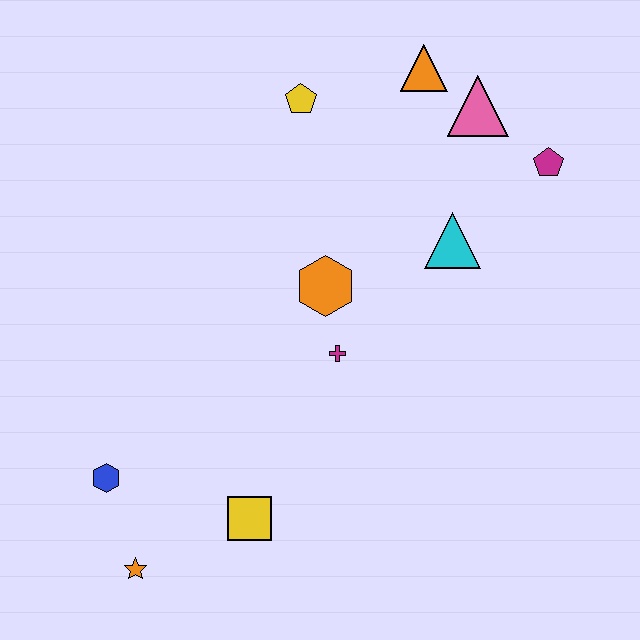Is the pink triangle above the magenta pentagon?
Yes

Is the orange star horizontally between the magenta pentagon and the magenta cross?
No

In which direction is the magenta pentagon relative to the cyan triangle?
The magenta pentagon is to the right of the cyan triangle.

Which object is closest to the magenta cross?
The orange hexagon is closest to the magenta cross.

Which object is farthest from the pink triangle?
The orange star is farthest from the pink triangle.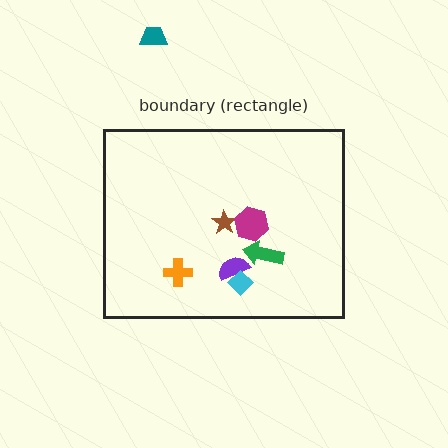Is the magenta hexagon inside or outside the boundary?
Inside.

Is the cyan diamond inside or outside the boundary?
Inside.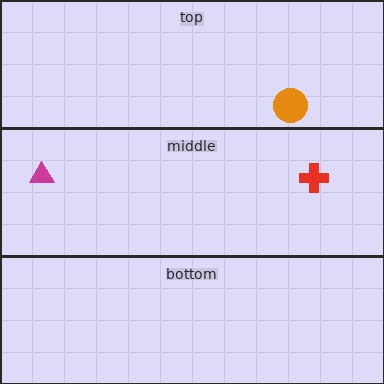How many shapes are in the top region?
1.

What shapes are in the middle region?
The red cross, the magenta triangle.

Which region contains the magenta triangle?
The middle region.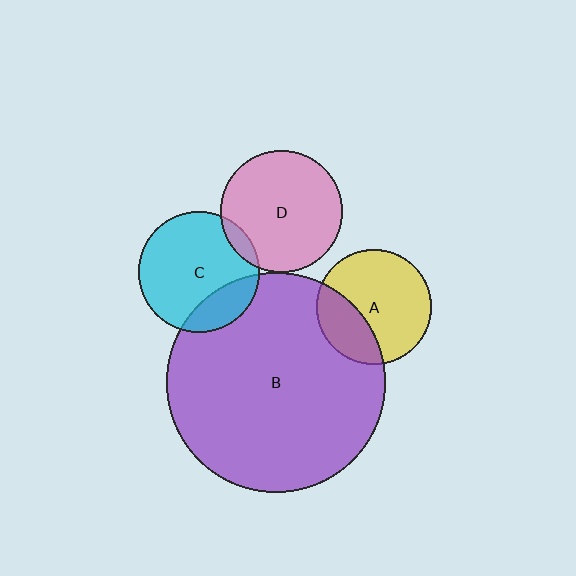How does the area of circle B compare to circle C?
Approximately 3.3 times.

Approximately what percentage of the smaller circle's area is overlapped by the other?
Approximately 10%.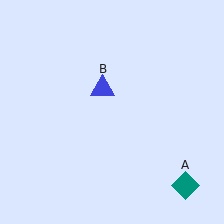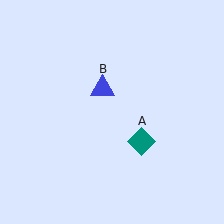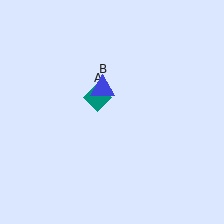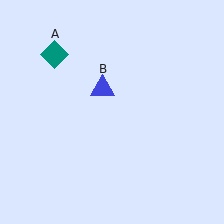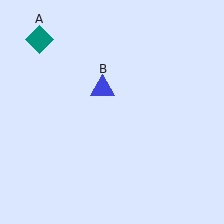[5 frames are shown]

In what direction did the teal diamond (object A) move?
The teal diamond (object A) moved up and to the left.